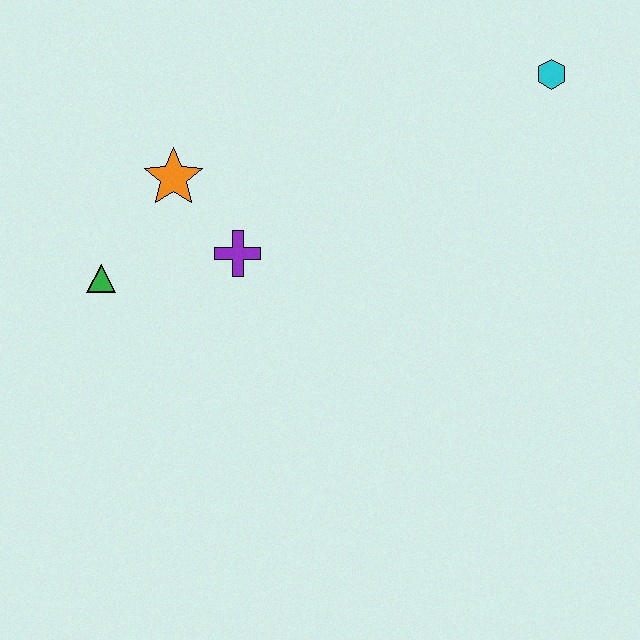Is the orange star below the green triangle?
No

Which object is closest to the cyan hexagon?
The purple cross is closest to the cyan hexagon.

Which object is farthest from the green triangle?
The cyan hexagon is farthest from the green triangle.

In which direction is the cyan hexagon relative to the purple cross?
The cyan hexagon is to the right of the purple cross.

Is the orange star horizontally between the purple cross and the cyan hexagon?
No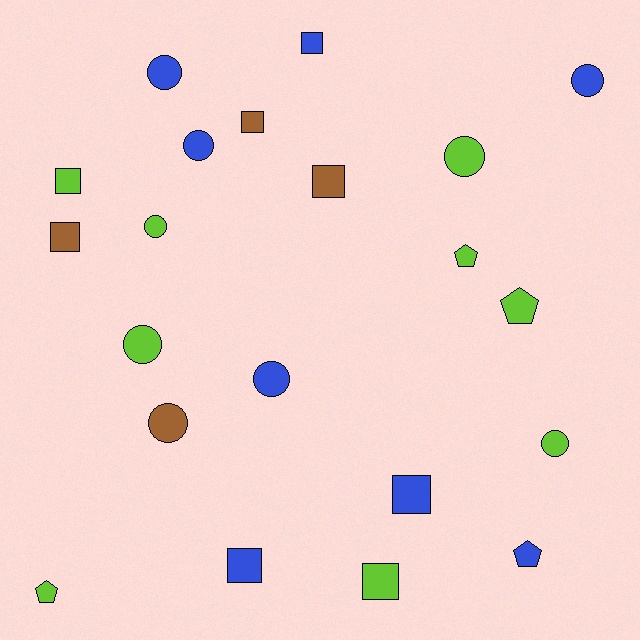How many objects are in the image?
There are 21 objects.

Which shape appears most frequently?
Circle, with 9 objects.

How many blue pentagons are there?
There is 1 blue pentagon.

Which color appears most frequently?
Lime, with 9 objects.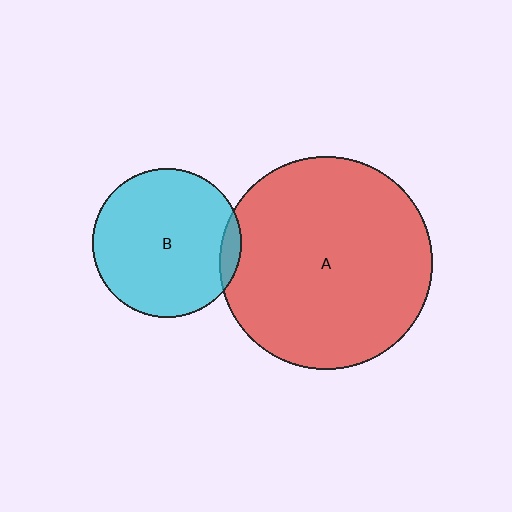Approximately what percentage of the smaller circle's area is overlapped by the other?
Approximately 5%.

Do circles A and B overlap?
Yes.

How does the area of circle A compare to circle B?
Approximately 2.0 times.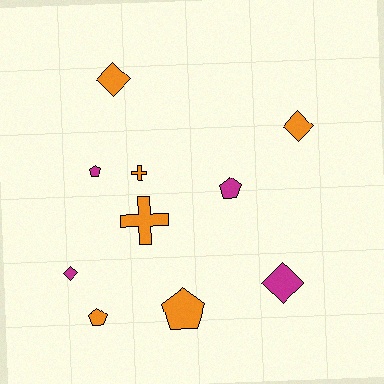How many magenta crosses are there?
There are no magenta crosses.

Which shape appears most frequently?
Diamond, with 4 objects.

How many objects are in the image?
There are 10 objects.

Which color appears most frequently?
Orange, with 6 objects.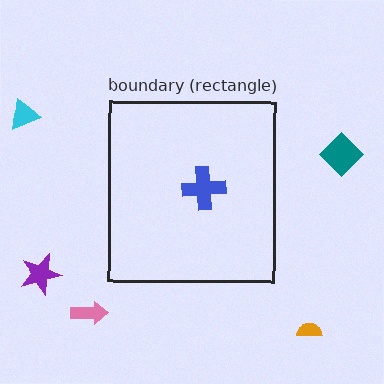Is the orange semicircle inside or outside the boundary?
Outside.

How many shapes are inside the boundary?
1 inside, 5 outside.